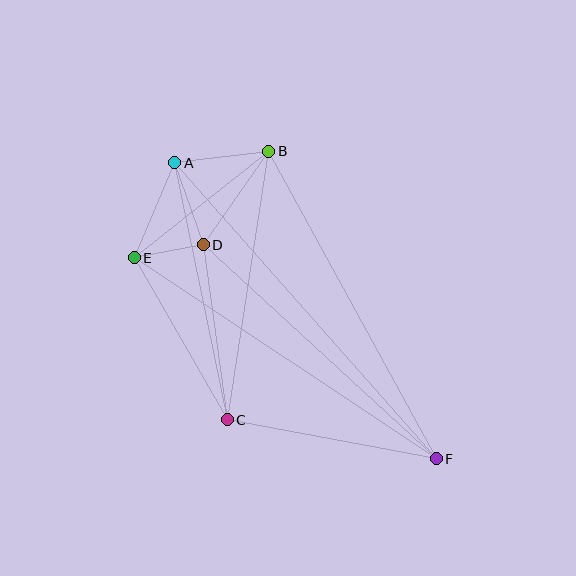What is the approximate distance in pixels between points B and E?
The distance between B and E is approximately 171 pixels.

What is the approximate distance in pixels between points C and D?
The distance between C and D is approximately 177 pixels.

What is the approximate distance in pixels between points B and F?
The distance between B and F is approximately 350 pixels.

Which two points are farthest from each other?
Points A and F are farthest from each other.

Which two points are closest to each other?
Points D and E are closest to each other.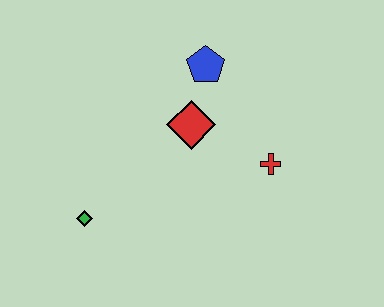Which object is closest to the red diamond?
The blue pentagon is closest to the red diamond.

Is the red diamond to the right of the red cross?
No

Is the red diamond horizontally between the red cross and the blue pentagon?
No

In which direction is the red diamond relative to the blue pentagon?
The red diamond is below the blue pentagon.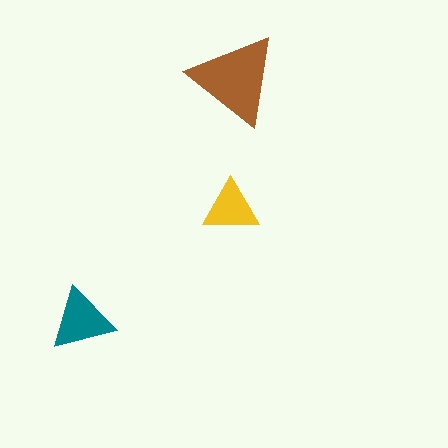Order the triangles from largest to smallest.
the brown one, the teal one, the yellow one.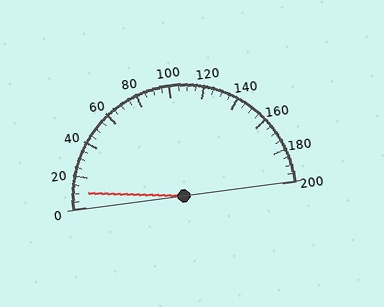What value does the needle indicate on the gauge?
The needle indicates approximately 10.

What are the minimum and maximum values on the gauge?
The gauge ranges from 0 to 200.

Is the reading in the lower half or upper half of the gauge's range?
The reading is in the lower half of the range (0 to 200).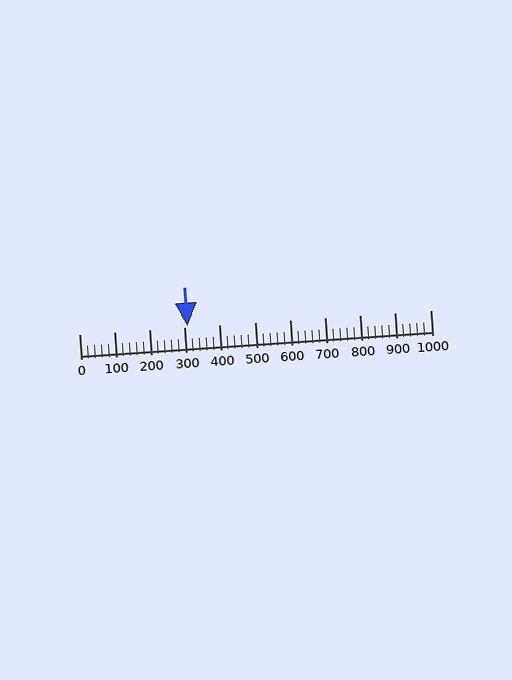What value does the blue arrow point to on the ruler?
The blue arrow points to approximately 307.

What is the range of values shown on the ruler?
The ruler shows values from 0 to 1000.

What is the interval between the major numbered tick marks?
The major tick marks are spaced 100 units apart.